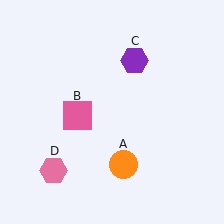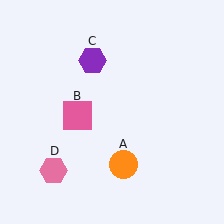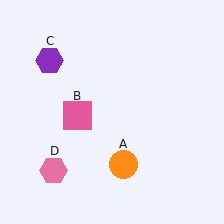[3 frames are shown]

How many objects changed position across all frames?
1 object changed position: purple hexagon (object C).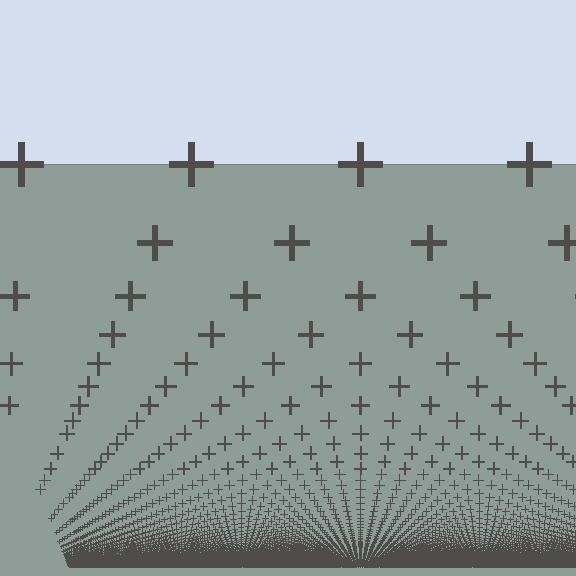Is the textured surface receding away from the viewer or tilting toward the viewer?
The surface appears to tilt toward the viewer. Texture elements get larger and sparser toward the top.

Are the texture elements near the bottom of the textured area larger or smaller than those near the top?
Smaller. The gradient is inverted — elements near the bottom are smaller and denser.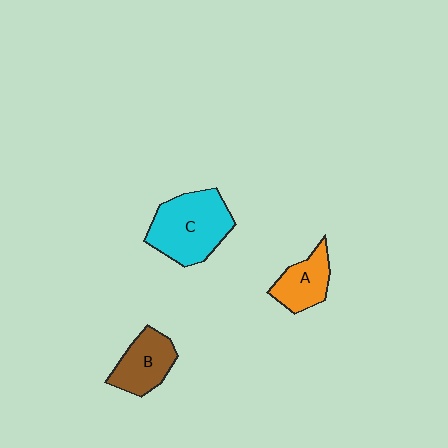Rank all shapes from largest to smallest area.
From largest to smallest: C (cyan), B (brown), A (orange).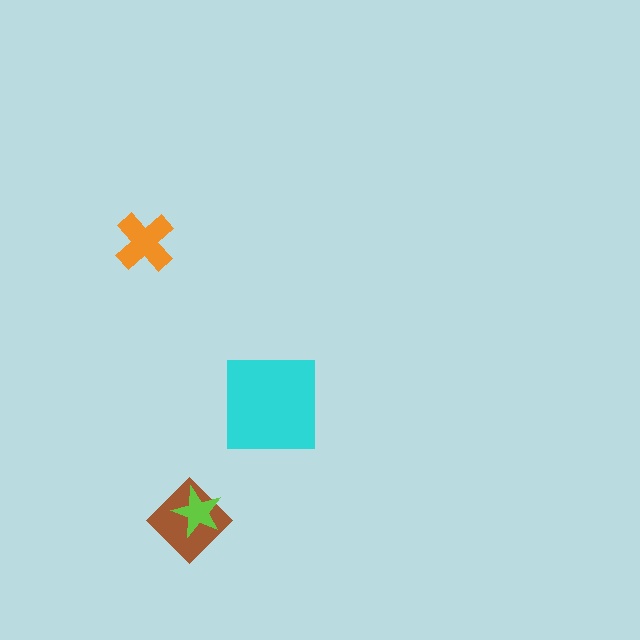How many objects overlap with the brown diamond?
1 object overlaps with the brown diamond.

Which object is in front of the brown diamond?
The lime star is in front of the brown diamond.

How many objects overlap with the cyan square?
0 objects overlap with the cyan square.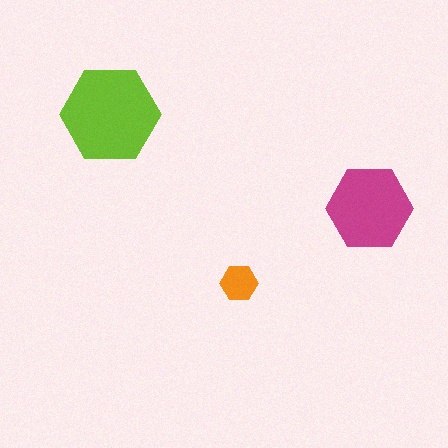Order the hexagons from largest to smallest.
the lime one, the magenta one, the orange one.